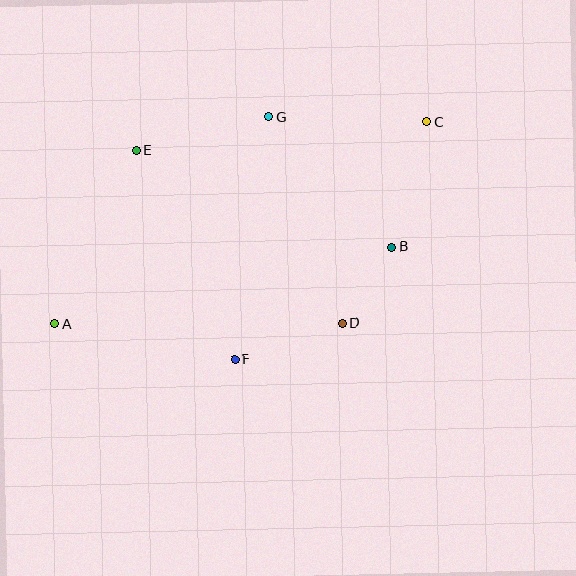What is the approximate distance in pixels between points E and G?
The distance between E and G is approximately 137 pixels.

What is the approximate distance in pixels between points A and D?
The distance between A and D is approximately 287 pixels.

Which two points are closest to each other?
Points B and D are closest to each other.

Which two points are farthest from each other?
Points A and C are farthest from each other.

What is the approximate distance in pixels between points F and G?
The distance between F and G is approximately 245 pixels.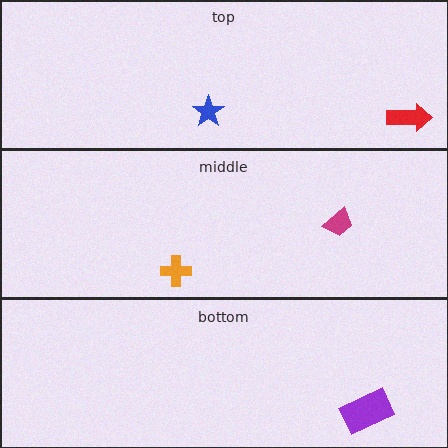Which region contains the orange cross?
The middle region.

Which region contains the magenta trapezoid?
The middle region.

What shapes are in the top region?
The red arrow, the blue star.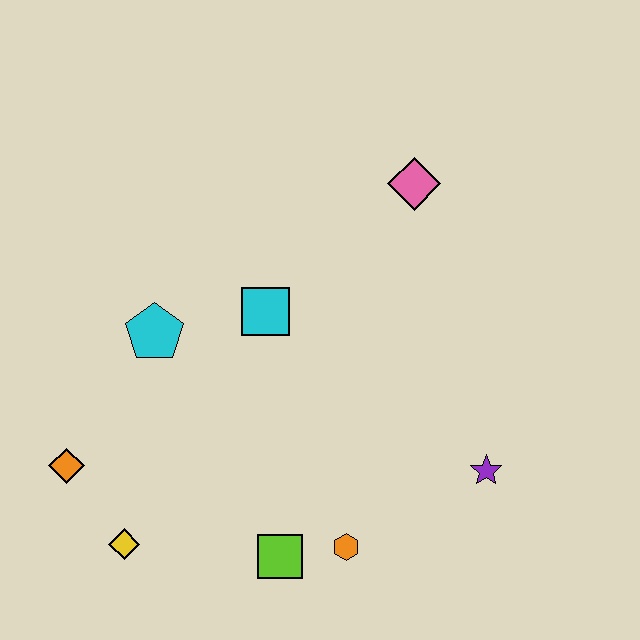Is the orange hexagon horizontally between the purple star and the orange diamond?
Yes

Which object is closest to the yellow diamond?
The orange diamond is closest to the yellow diamond.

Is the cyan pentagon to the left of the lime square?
Yes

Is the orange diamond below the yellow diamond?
No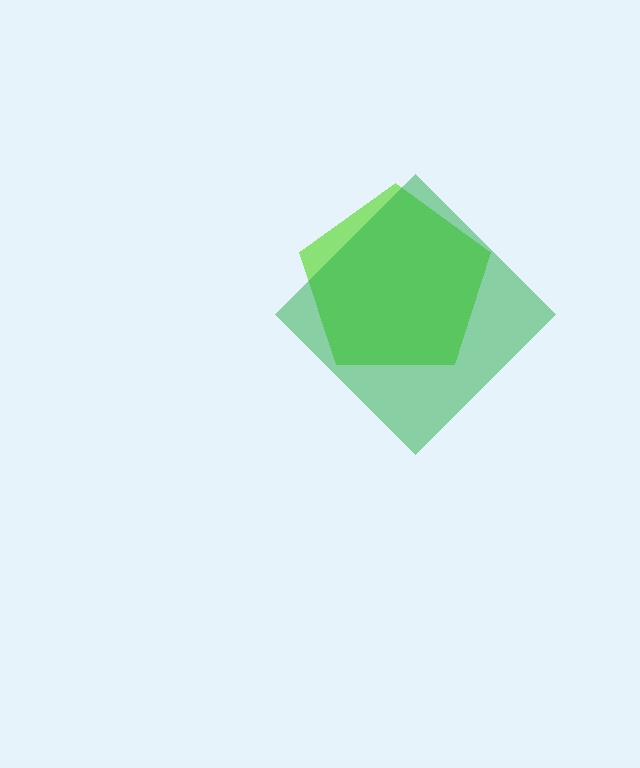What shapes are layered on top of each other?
The layered shapes are: a lime pentagon, a green diamond.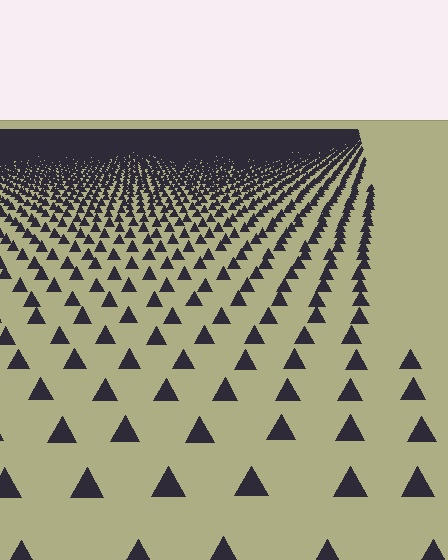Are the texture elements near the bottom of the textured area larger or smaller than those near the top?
Larger. Near the bottom, elements are closer to the viewer and appear at a bigger on-screen size.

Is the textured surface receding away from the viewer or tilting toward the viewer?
The surface is receding away from the viewer. Texture elements get smaller and denser toward the top.